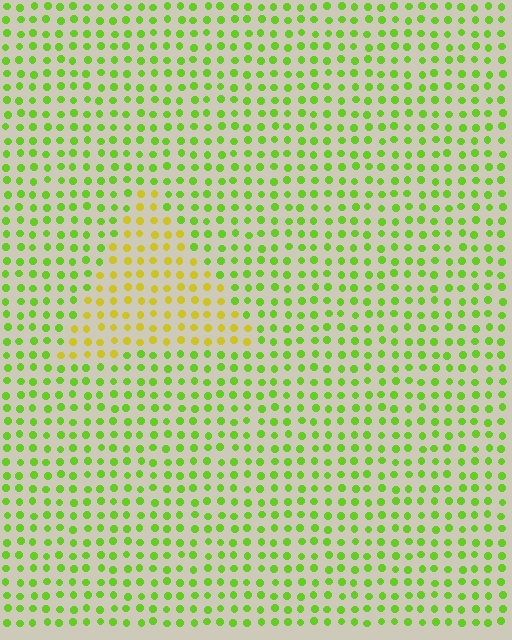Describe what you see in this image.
The image is filled with small lime elements in a uniform arrangement. A triangle-shaped region is visible where the elements are tinted to a slightly different hue, forming a subtle color boundary.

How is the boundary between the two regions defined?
The boundary is defined purely by a slight shift in hue (about 41 degrees). Spacing, size, and orientation are identical on both sides.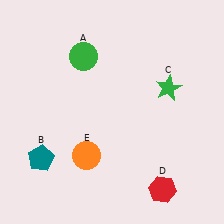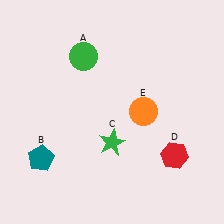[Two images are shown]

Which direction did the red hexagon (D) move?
The red hexagon (D) moved up.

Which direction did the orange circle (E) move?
The orange circle (E) moved right.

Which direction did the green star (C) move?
The green star (C) moved left.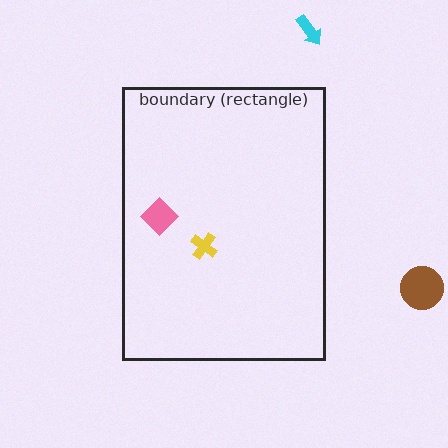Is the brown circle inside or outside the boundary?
Outside.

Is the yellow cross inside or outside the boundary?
Inside.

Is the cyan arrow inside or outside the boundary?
Outside.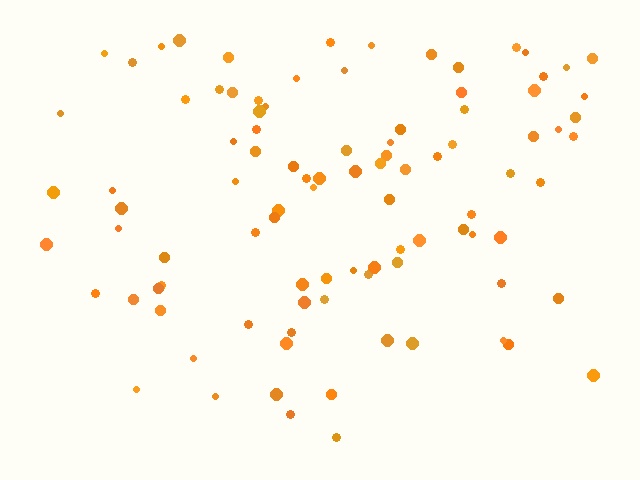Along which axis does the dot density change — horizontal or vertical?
Vertical.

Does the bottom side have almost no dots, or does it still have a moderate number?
Still a moderate number, just noticeably fewer than the top.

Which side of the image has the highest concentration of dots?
The top.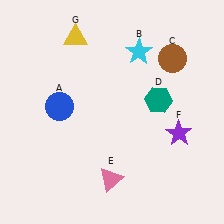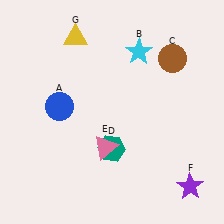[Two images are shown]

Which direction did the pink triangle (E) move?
The pink triangle (E) moved up.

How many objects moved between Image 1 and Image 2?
3 objects moved between the two images.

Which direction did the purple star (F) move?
The purple star (F) moved down.